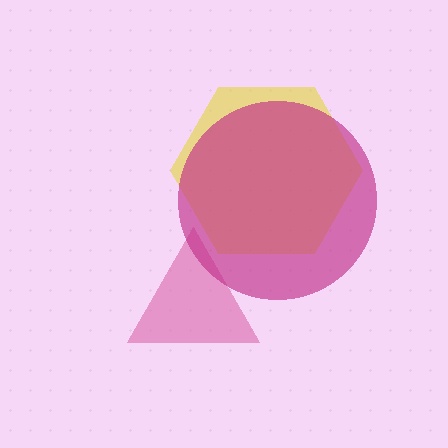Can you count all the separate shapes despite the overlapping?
Yes, there are 3 separate shapes.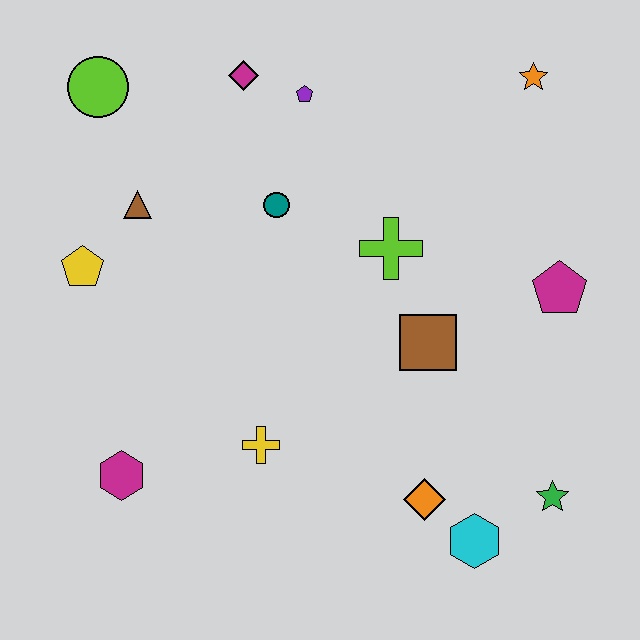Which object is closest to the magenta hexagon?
The yellow cross is closest to the magenta hexagon.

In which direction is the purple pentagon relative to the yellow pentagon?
The purple pentagon is to the right of the yellow pentagon.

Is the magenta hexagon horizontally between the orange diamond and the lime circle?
Yes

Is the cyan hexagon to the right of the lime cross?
Yes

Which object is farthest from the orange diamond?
The lime circle is farthest from the orange diamond.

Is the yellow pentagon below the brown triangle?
Yes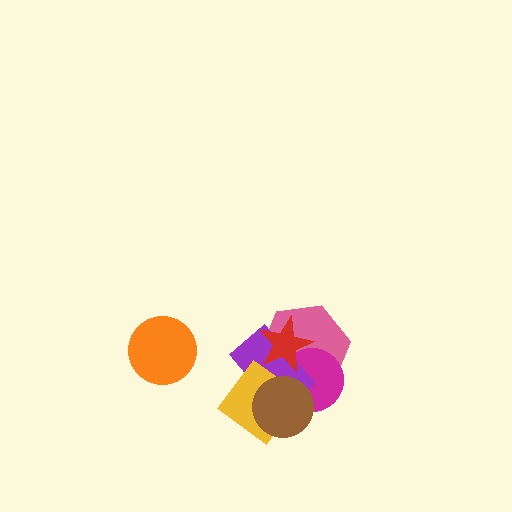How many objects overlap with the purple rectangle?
5 objects overlap with the purple rectangle.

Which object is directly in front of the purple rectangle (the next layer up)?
The yellow diamond is directly in front of the purple rectangle.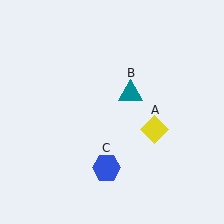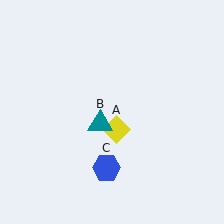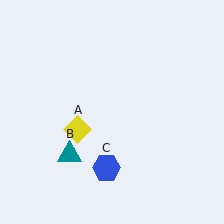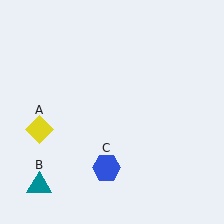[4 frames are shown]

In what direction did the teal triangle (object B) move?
The teal triangle (object B) moved down and to the left.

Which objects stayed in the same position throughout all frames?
Blue hexagon (object C) remained stationary.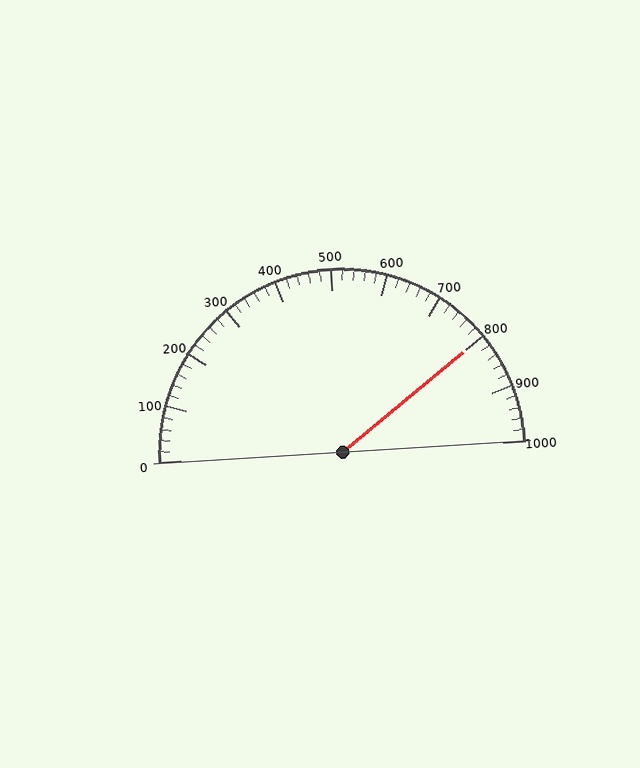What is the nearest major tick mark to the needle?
The nearest major tick mark is 800.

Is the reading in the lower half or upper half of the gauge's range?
The reading is in the upper half of the range (0 to 1000).